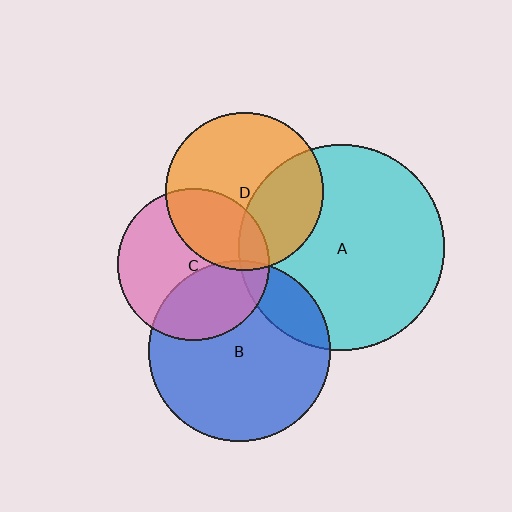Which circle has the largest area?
Circle A (cyan).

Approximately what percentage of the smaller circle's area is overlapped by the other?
Approximately 35%.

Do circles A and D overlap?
Yes.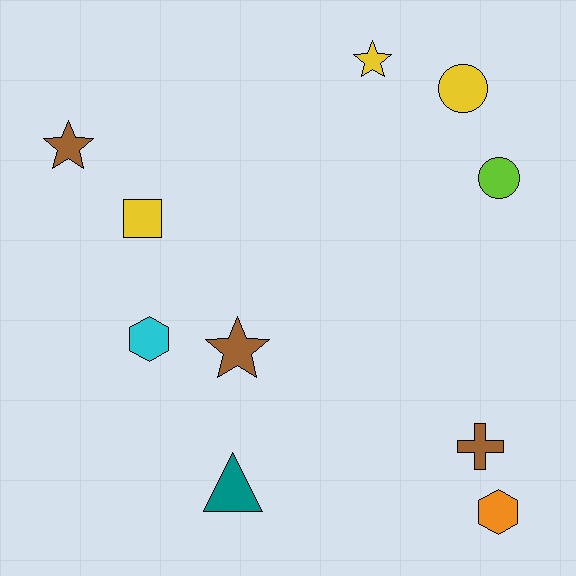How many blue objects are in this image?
There are no blue objects.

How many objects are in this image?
There are 10 objects.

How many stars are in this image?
There are 3 stars.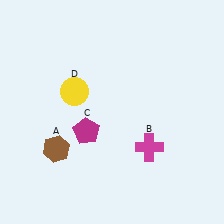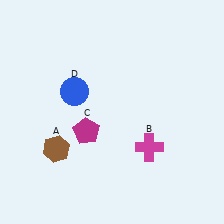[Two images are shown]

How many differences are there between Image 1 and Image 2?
There is 1 difference between the two images.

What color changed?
The circle (D) changed from yellow in Image 1 to blue in Image 2.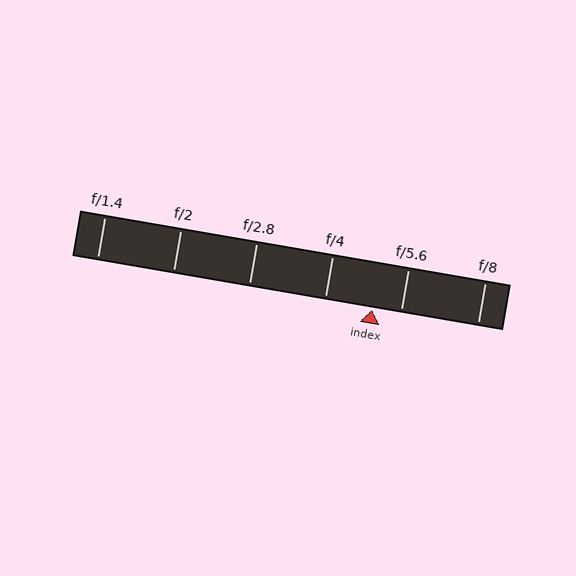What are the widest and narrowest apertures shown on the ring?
The widest aperture shown is f/1.4 and the narrowest is f/8.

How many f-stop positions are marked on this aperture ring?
There are 6 f-stop positions marked.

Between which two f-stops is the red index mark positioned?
The index mark is between f/4 and f/5.6.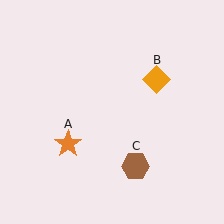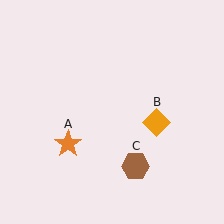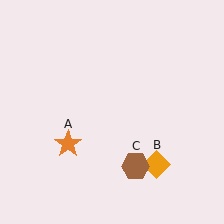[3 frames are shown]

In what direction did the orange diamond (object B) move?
The orange diamond (object B) moved down.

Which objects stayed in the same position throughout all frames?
Orange star (object A) and brown hexagon (object C) remained stationary.